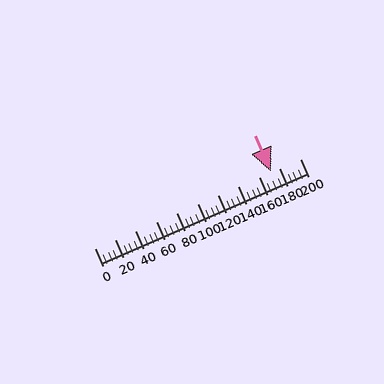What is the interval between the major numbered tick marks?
The major tick marks are spaced 20 units apart.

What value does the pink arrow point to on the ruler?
The pink arrow points to approximately 172.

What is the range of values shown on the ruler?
The ruler shows values from 0 to 200.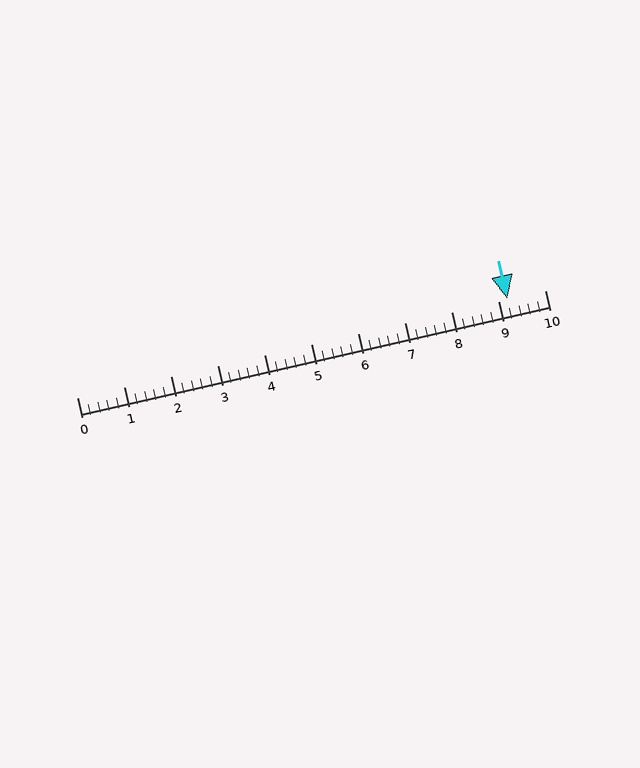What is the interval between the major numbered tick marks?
The major tick marks are spaced 1 units apart.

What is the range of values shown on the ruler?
The ruler shows values from 0 to 10.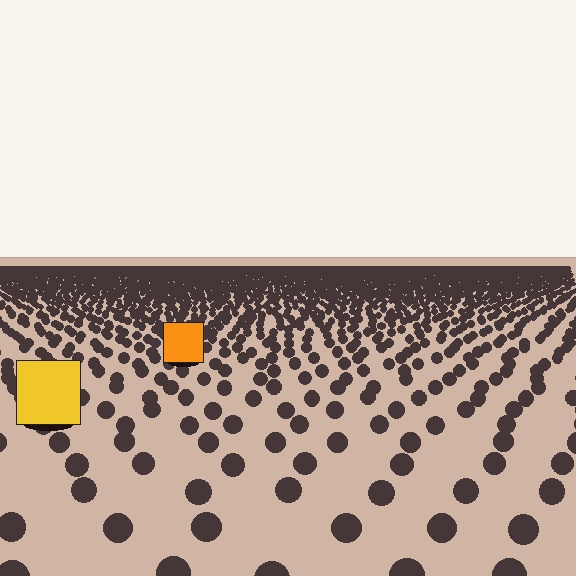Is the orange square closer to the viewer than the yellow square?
No. The yellow square is closer — you can tell from the texture gradient: the ground texture is coarser near it.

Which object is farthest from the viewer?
The orange square is farthest from the viewer. It appears smaller and the ground texture around it is denser.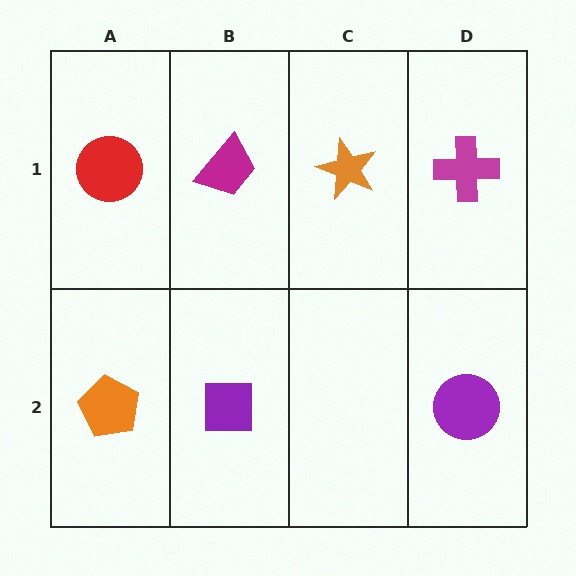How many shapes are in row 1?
4 shapes.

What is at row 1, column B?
A magenta trapezoid.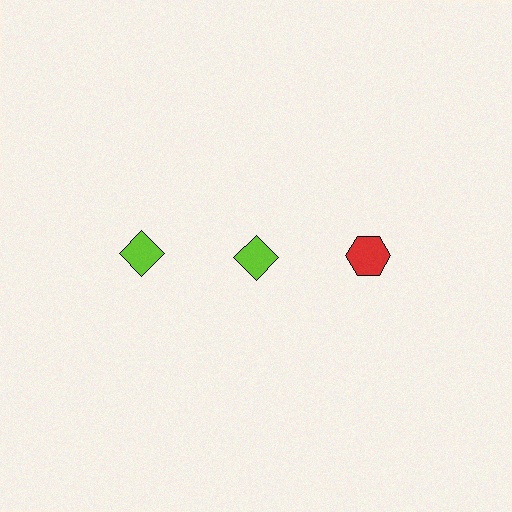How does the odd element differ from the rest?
It differs in both color (red instead of lime) and shape (hexagon instead of diamond).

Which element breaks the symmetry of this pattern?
The red hexagon in the top row, center column breaks the symmetry. All other shapes are lime diamonds.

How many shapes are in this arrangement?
There are 3 shapes arranged in a grid pattern.